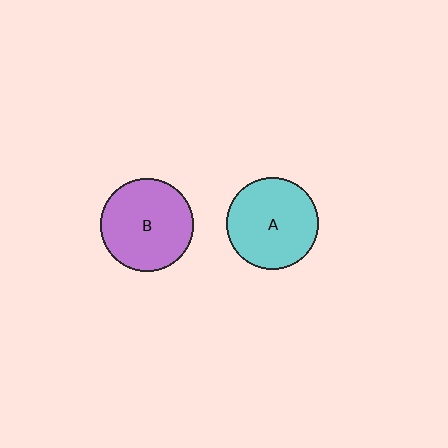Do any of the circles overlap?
No, none of the circles overlap.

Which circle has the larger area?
Circle B (purple).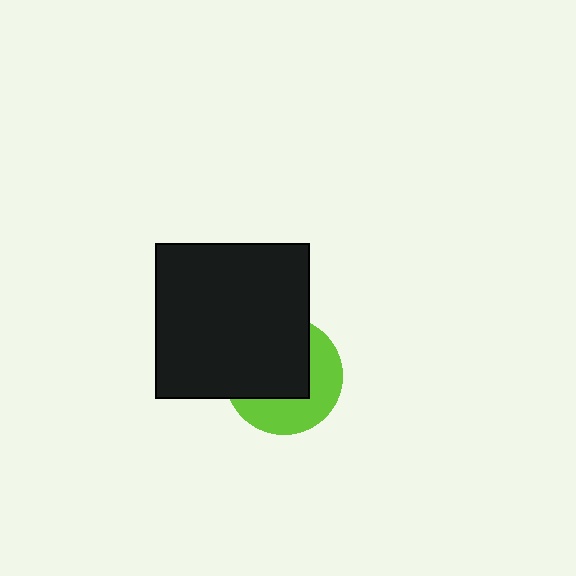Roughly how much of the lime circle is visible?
A small part of it is visible (roughly 44%).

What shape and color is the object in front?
The object in front is a black square.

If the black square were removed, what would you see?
You would see the complete lime circle.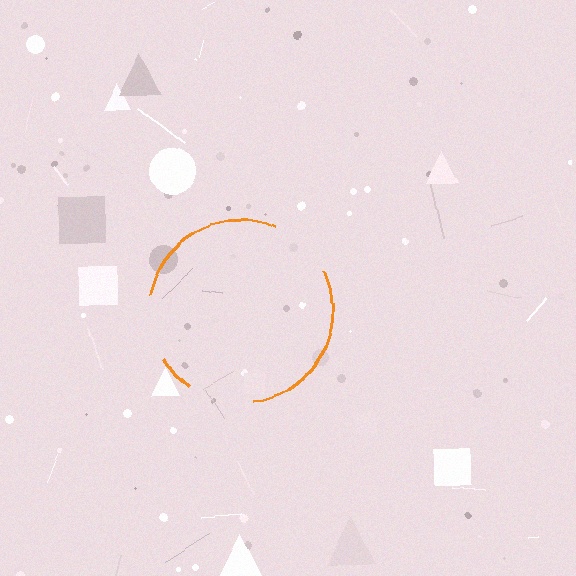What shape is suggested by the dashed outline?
The dashed outline suggests a circle.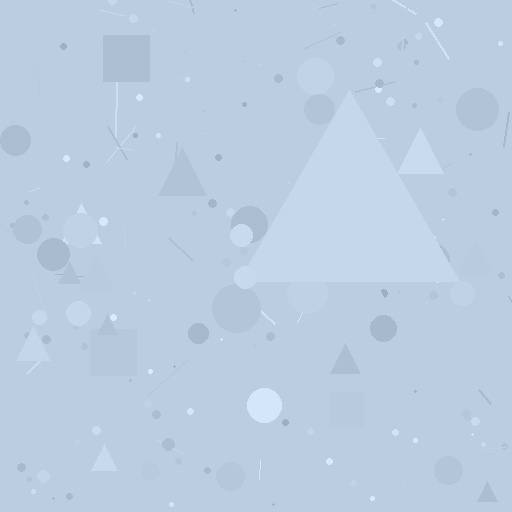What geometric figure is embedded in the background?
A triangle is embedded in the background.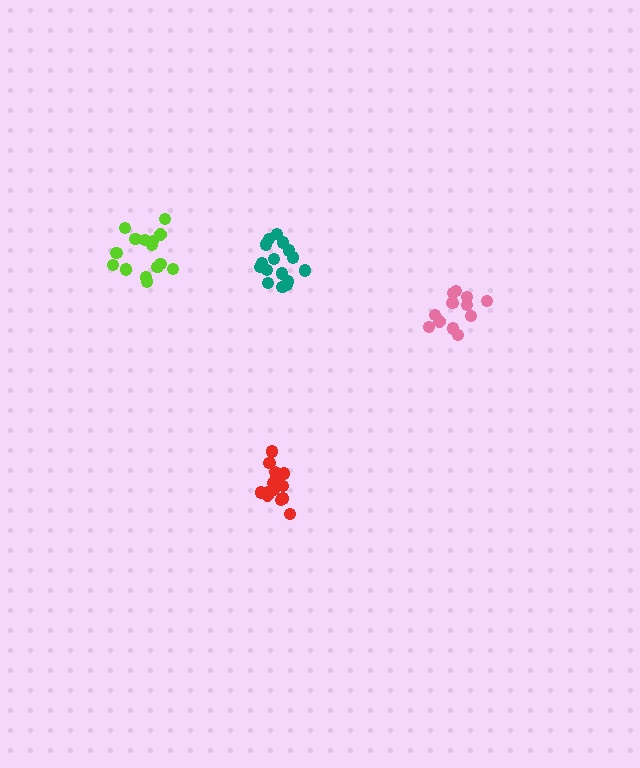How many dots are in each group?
Group 1: 15 dots, Group 2: 15 dots, Group 3: 16 dots, Group 4: 12 dots (58 total).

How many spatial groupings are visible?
There are 4 spatial groupings.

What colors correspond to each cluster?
The clusters are colored: lime, red, teal, pink.